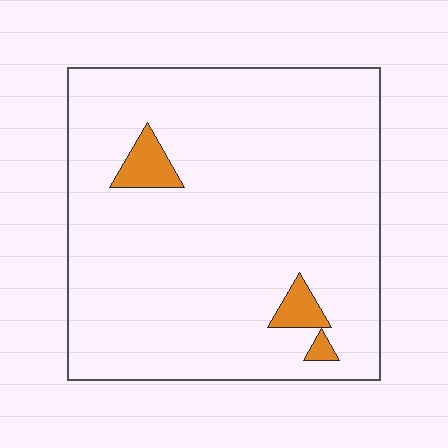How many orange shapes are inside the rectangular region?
3.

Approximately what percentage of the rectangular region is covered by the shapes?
Approximately 5%.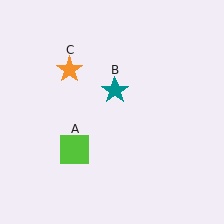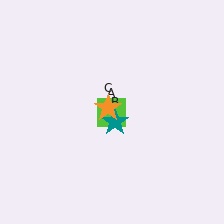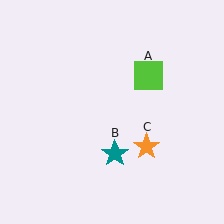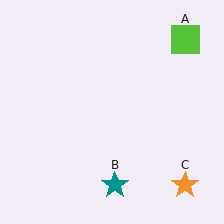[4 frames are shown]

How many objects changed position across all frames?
3 objects changed position: lime square (object A), teal star (object B), orange star (object C).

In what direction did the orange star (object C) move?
The orange star (object C) moved down and to the right.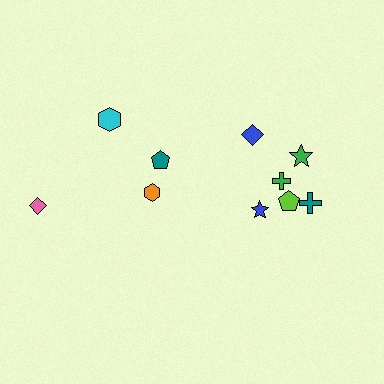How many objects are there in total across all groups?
There are 10 objects.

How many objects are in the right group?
There are 6 objects.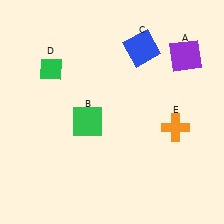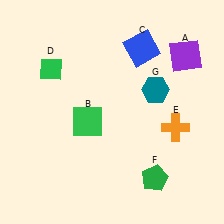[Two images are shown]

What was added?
A green pentagon (F), a teal hexagon (G) were added in Image 2.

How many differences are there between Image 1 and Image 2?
There are 2 differences between the two images.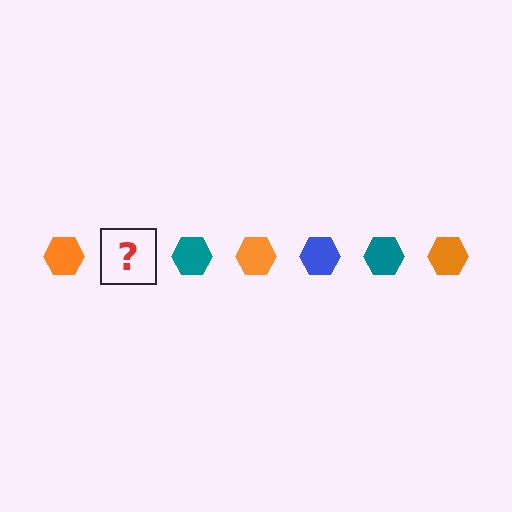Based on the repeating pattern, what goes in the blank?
The blank should be a blue hexagon.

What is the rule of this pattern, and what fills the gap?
The rule is that the pattern cycles through orange, blue, teal hexagons. The gap should be filled with a blue hexagon.